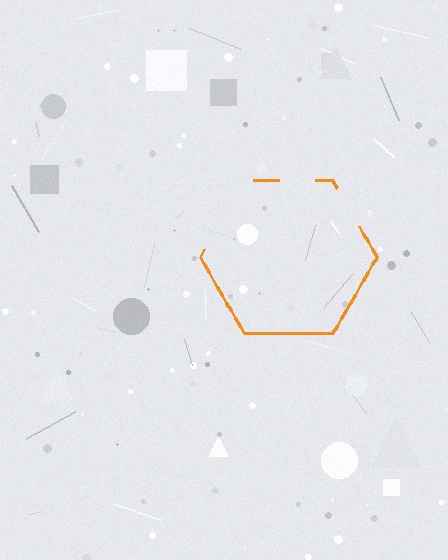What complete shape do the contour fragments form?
The contour fragments form a hexagon.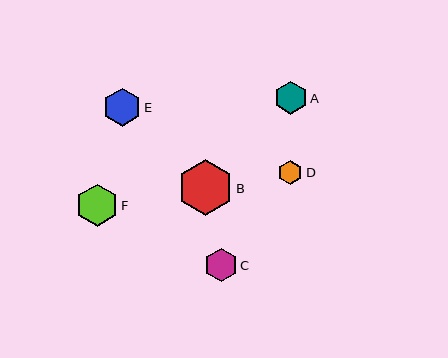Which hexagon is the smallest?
Hexagon D is the smallest with a size of approximately 25 pixels.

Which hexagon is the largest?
Hexagon B is the largest with a size of approximately 56 pixels.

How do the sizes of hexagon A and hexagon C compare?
Hexagon A and hexagon C are approximately the same size.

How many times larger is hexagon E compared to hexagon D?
Hexagon E is approximately 1.5 times the size of hexagon D.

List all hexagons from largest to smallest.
From largest to smallest: B, F, E, A, C, D.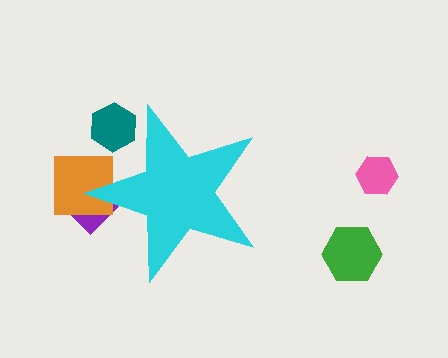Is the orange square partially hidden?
Yes, the orange square is partially hidden behind the cyan star.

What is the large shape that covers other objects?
A cyan star.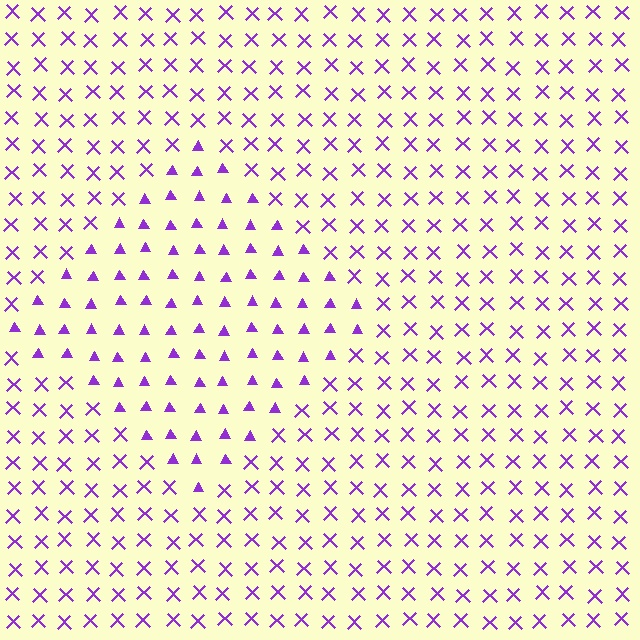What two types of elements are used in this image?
The image uses triangles inside the diamond region and X marks outside it.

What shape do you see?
I see a diamond.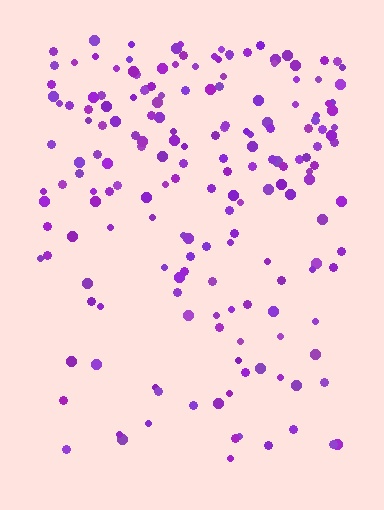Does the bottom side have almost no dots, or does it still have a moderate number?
Still a moderate number, just noticeably fewer than the top.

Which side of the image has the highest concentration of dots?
The top.